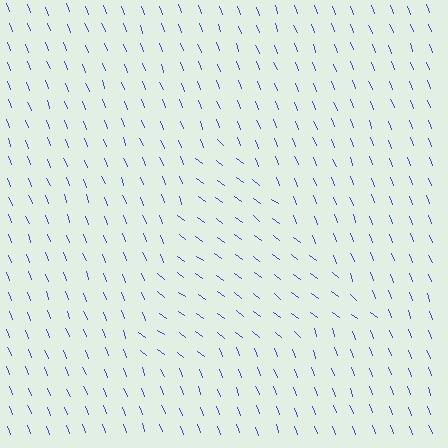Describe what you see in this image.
The image is filled with small blue line segments. A triangle region in the image has lines oriented differently from the surrounding lines, creating a visible texture boundary.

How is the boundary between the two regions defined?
The boundary is defined purely by a change in line orientation (approximately 32 degrees difference). All lines are the same color and thickness.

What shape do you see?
I see a triangle.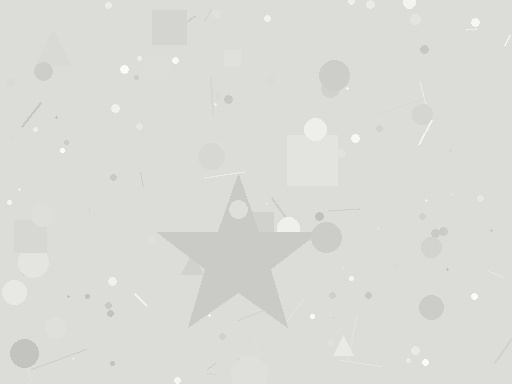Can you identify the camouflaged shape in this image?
The camouflaged shape is a star.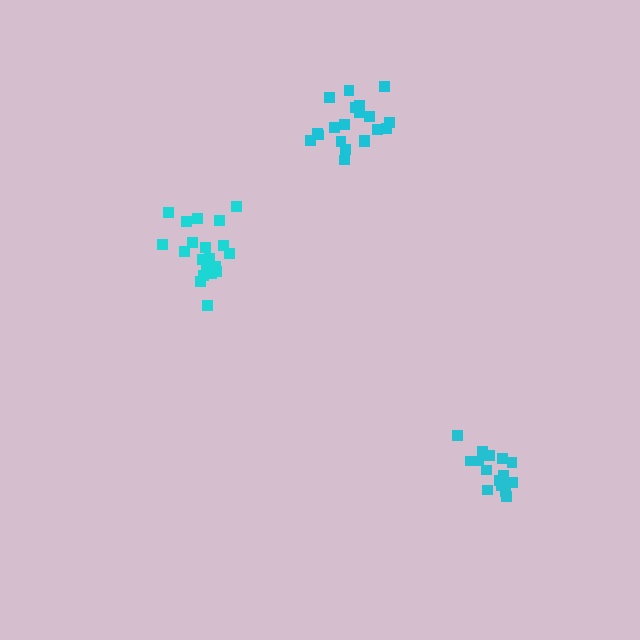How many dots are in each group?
Group 1: 15 dots, Group 2: 21 dots, Group 3: 20 dots (56 total).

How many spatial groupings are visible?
There are 3 spatial groupings.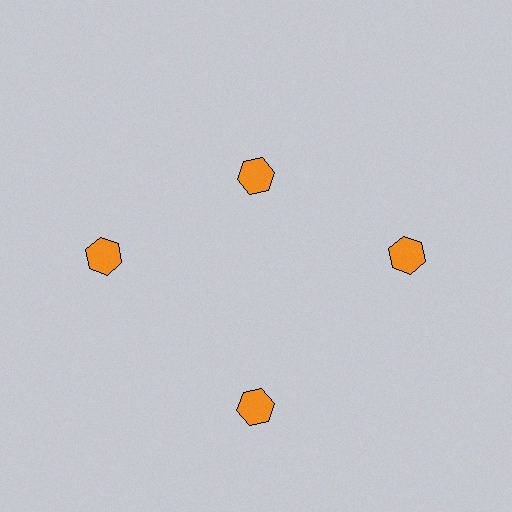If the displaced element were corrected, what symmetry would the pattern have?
It would have 4-fold rotational symmetry — the pattern would map onto itself every 90 degrees.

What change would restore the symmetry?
The symmetry would be restored by moving it outward, back onto the ring so that all 4 hexagons sit at equal angles and equal distance from the center.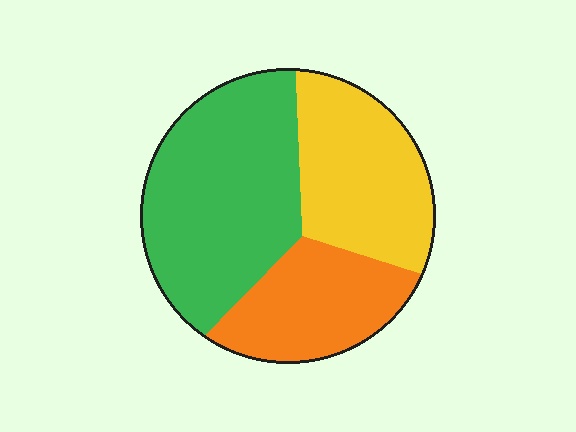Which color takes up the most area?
Green, at roughly 45%.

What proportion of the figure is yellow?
Yellow covers roughly 30% of the figure.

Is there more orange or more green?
Green.